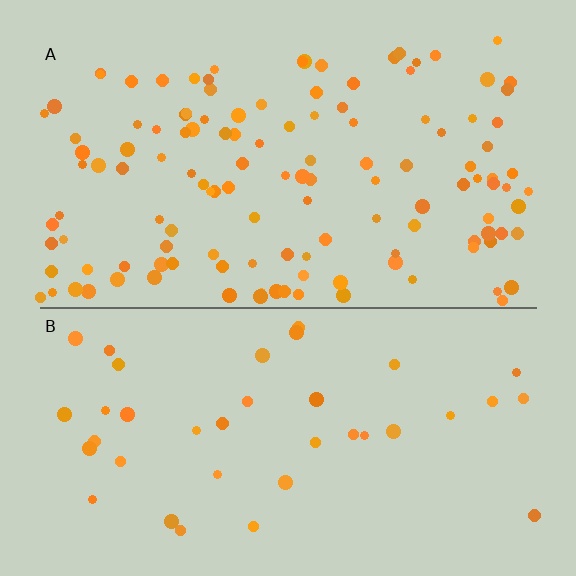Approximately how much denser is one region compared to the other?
Approximately 3.4× — region A over region B.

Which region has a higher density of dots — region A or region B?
A (the top).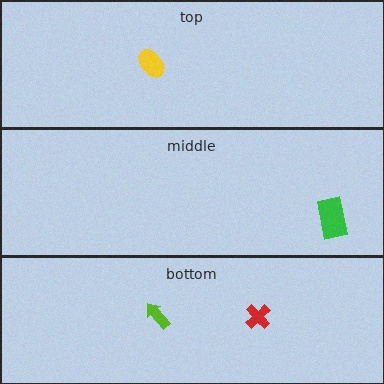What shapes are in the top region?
The yellow ellipse.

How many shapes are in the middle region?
1.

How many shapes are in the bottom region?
2.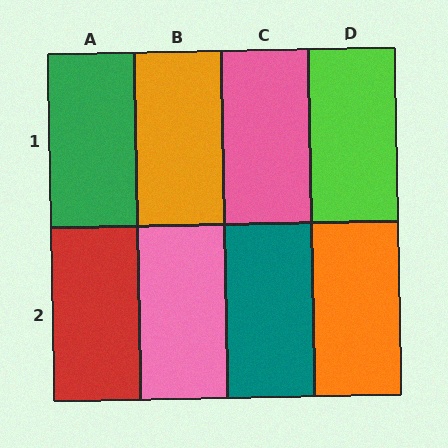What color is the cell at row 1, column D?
Lime.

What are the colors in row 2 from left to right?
Red, pink, teal, orange.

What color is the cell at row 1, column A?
Green.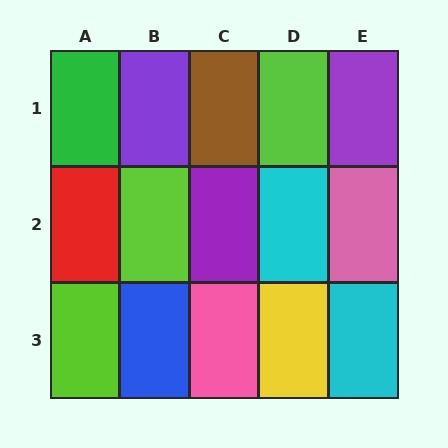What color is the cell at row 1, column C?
Brown.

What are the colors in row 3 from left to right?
Lime, blue, pink, yellow, cyan.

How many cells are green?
1 cell is green.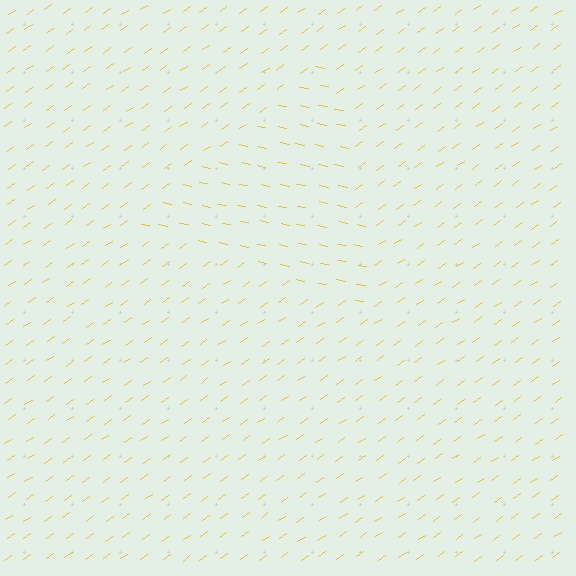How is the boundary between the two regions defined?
The boundary is defined purely by a change in line orientation (approximately 45 degrees difference). All lines are the same color and thickness.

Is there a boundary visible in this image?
Yes, there is a texture boundary formed by a change in line orientation.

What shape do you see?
I see a triangle.